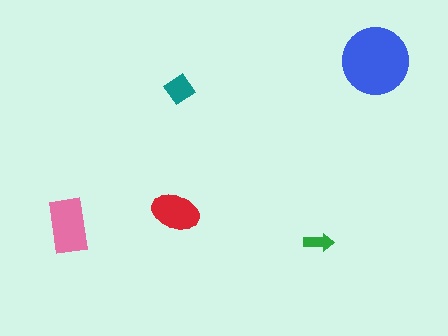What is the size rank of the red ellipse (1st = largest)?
3rd.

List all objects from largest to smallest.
The blue circle, the pink rectangle, the red ellipse, the teal diamond, the green arrow.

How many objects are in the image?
There are 5 objects in the image.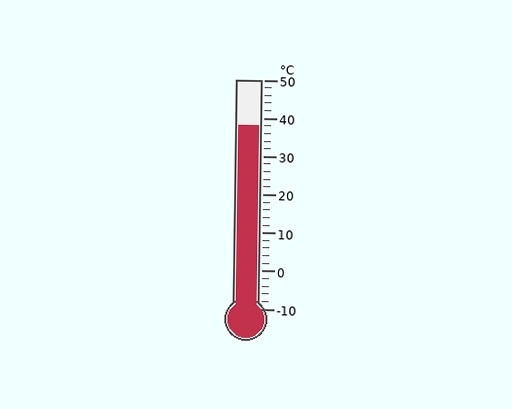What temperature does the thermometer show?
The thermometer shows approximately 38°C.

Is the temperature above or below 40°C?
The temperature is below 40°C.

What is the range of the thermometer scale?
The thermometer scale ranges from -10°C to 50°C.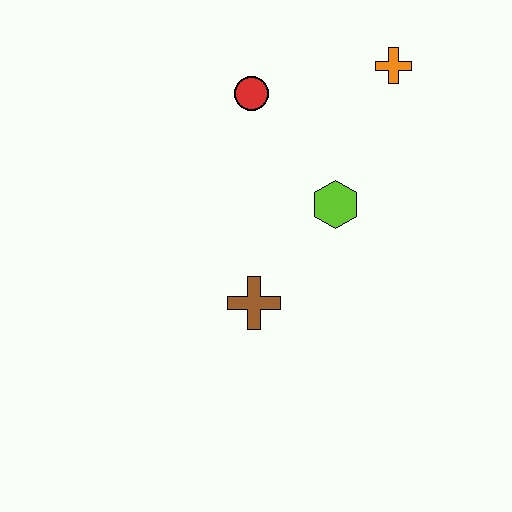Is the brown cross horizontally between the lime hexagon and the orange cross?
No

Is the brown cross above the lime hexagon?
No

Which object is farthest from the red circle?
The brown cross is farthest from the red circle.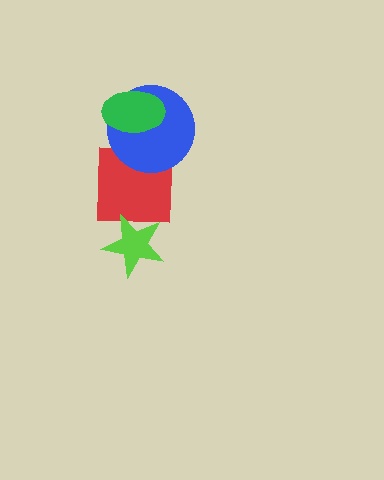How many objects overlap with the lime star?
1 object overlaps with the lime star.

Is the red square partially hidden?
Yes, it is partially covered by another shape.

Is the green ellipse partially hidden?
No, no other shape covers it.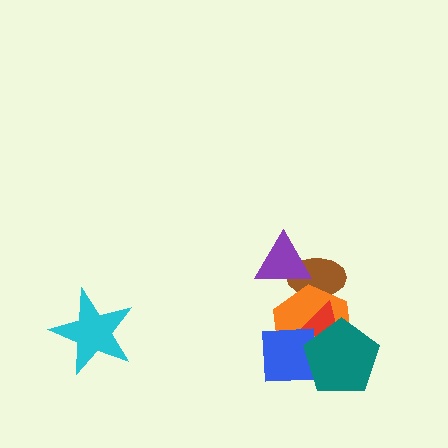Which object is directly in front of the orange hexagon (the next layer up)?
The red triangle is directly in front of the orange hexagon.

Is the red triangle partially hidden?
Yes, it is partially covered by another shape.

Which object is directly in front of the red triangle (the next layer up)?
The blue square is directly in front of the red triangle.